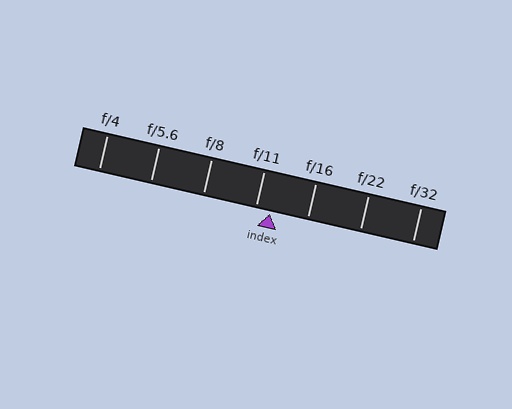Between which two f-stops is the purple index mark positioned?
The index mark is between f/11 and f/16.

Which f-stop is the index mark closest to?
The index mark is closest to f/11.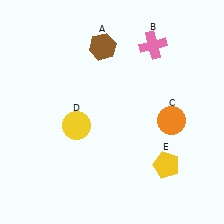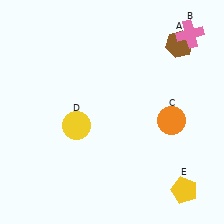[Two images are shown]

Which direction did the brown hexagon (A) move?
The brown hexagon (A) moved right.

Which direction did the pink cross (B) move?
The pink cross (B) moved right.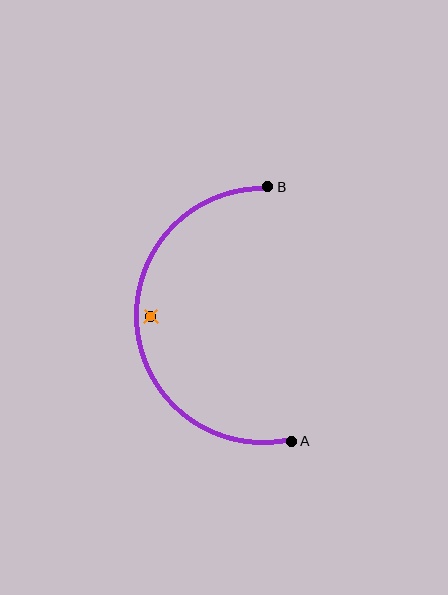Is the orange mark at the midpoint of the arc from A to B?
No — the orange mark does not lie on the arc at all. It sits slightly inside the curve.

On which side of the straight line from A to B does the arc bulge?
The arc bulges to the left of the straight line connecting A and B.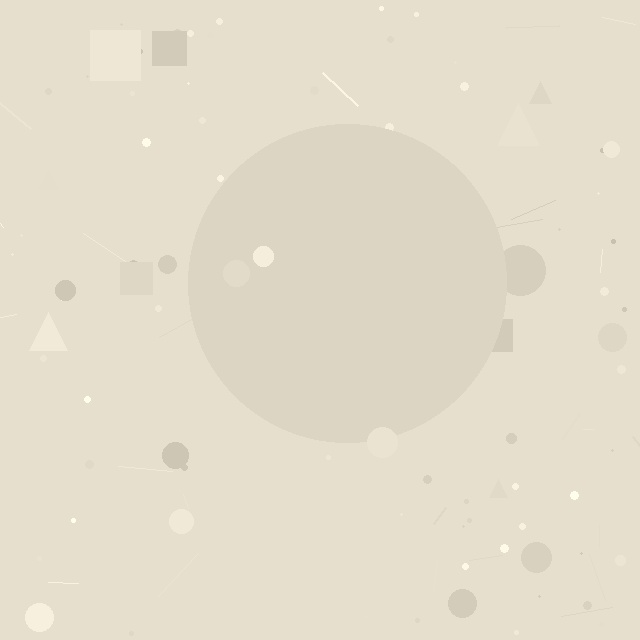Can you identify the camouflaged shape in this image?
The camouflaged shape is a circle.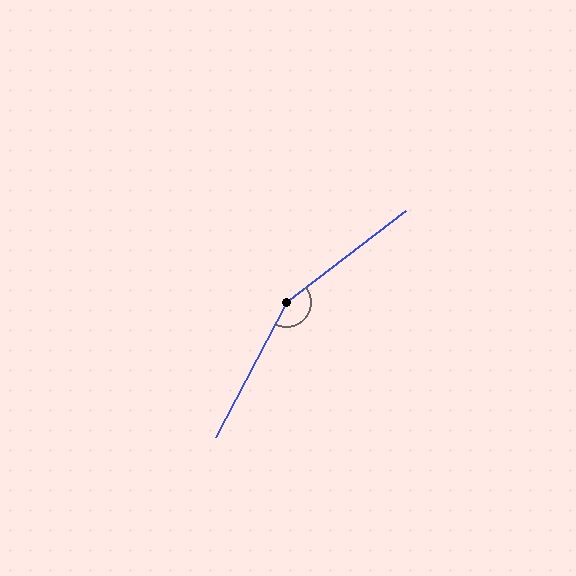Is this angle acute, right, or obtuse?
It is obtuse.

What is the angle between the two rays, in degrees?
Approximately 155 degrees.